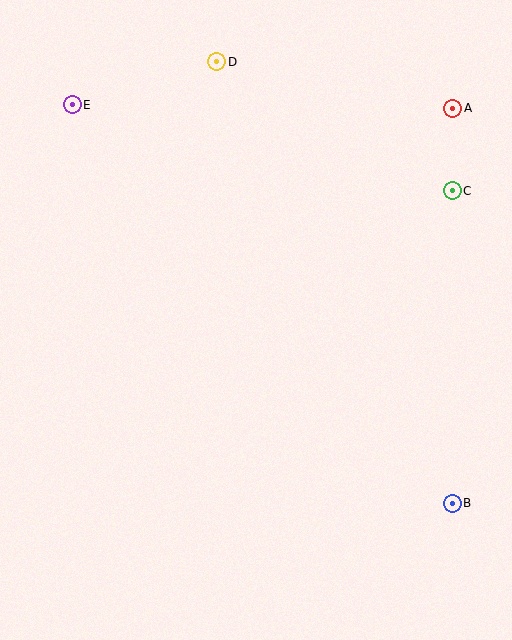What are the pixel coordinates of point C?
Point C is at (452, 191).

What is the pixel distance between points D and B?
The distance between D and B is 501 pixels.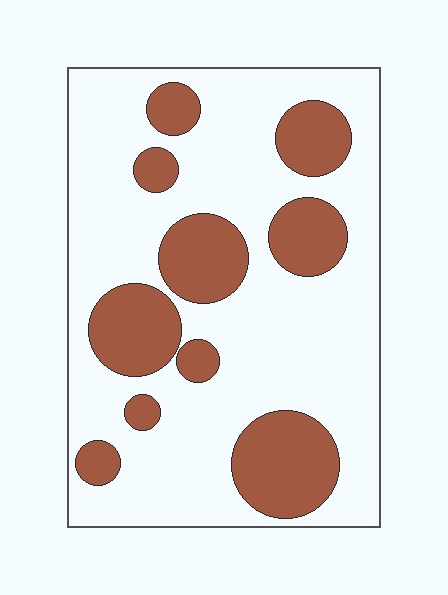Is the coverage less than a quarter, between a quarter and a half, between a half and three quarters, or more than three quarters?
Between a quarter and a half.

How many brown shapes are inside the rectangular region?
10.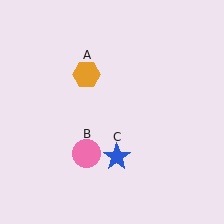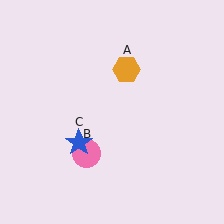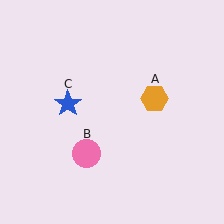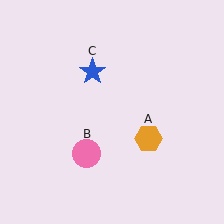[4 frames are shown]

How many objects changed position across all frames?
2 objects changed position: orange hexagon (object A), blue star (object C).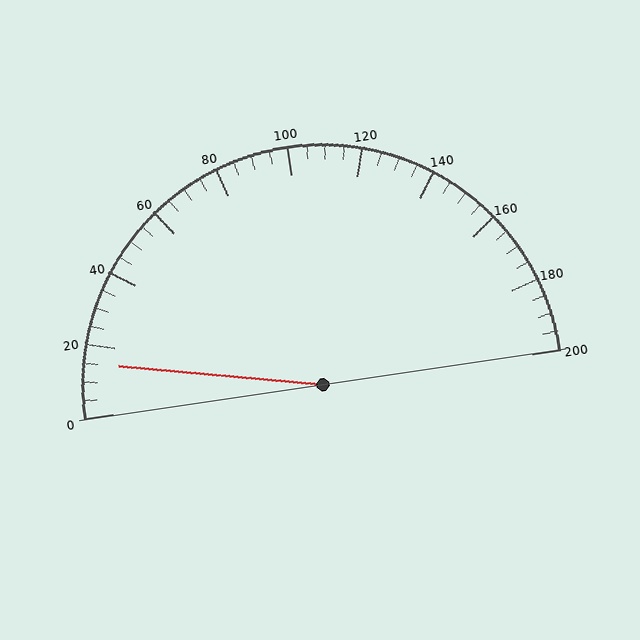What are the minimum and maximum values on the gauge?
The gauge ranges from 0 to 200.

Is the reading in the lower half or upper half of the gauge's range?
The reading is in the lower half of the range (0 to 200).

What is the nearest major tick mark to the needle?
The nearest major tick mark is 20.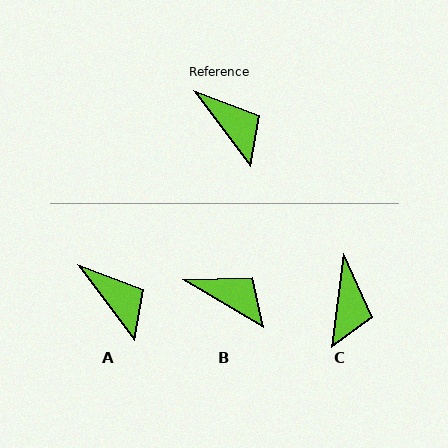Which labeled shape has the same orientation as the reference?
A.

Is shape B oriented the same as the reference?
No, it is off by about 23 degrees.